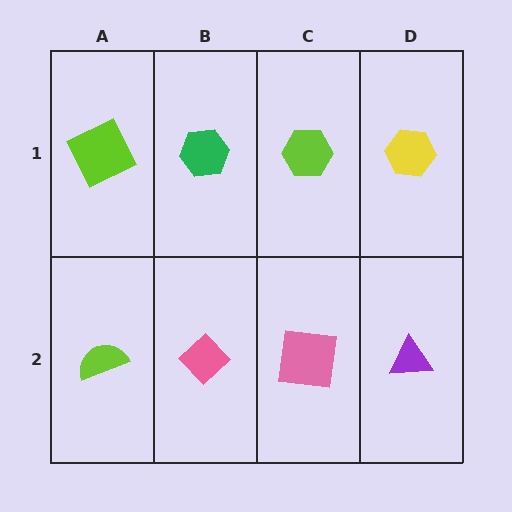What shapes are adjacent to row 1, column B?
A pink diamond (row 2, column B), a lime square (row 1, column A), a lime hexagon (row 1, column C).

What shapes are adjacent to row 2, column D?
A yellow hexagon (row 1, column D), a pink square (row 2, column C).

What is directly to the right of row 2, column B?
A pink square.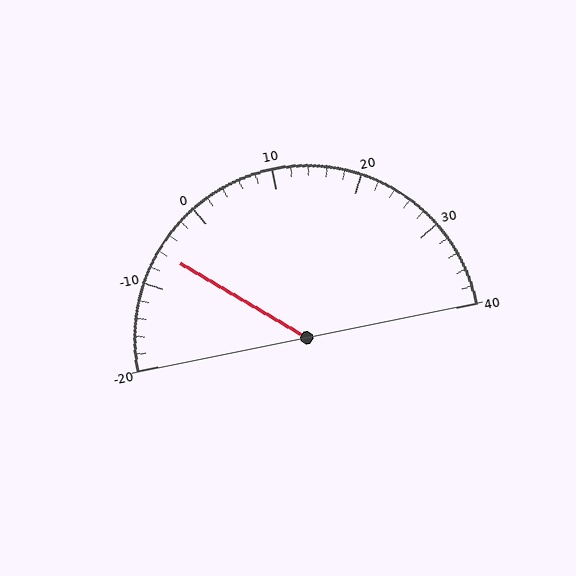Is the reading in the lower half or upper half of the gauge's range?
The reading is in the lower half of the range (-20 to 40).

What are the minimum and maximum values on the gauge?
The gauge ranges from -20 to 40.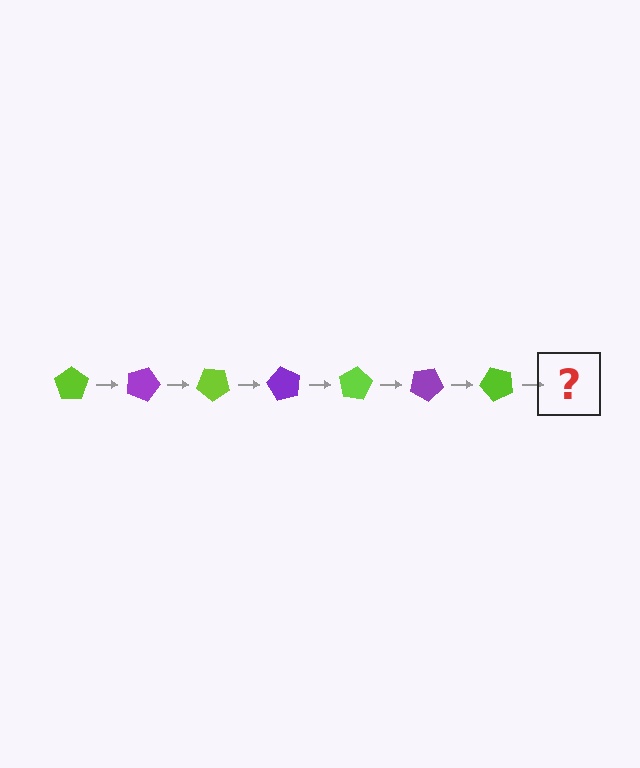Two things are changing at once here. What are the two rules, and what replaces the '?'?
The two rules are that it rotates 20 degrees each step and the color cycles through lime and purple. The '?' should be a purple pentagon, rotated 140 degrees from the start.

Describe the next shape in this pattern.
It should be a purple pentagon, rotated 140 degrees from the start.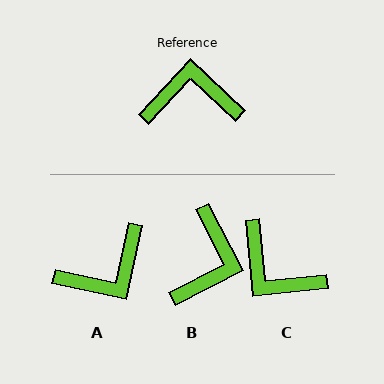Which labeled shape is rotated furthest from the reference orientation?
A, about 149 degrees away.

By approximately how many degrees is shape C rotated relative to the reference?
Approximately 139 degrees counter-clockwise.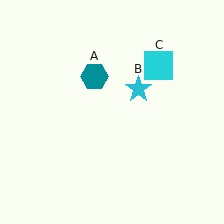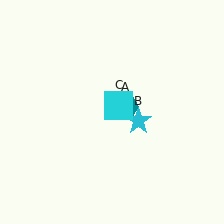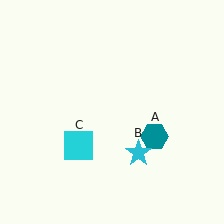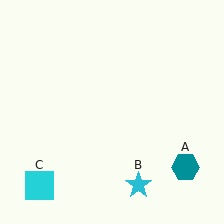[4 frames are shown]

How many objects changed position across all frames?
3 objects changed position: teal hexagon (object A), cyan star (object B), cyan square (object C).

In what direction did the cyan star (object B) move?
The cyan star (object B) moved down.